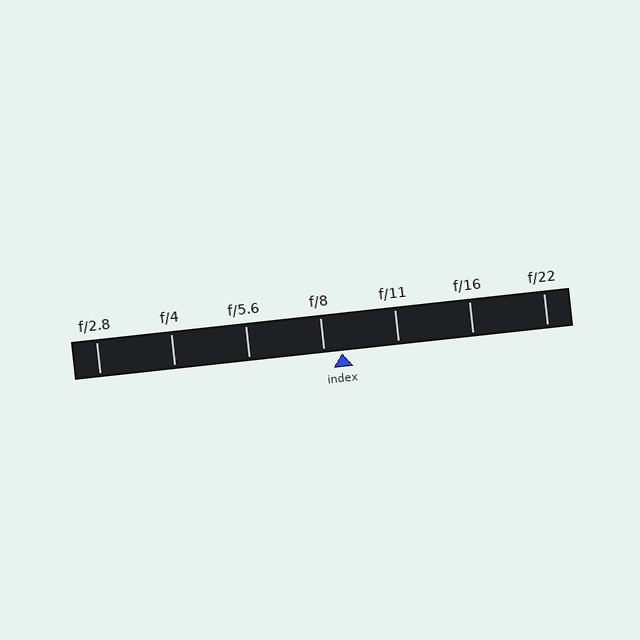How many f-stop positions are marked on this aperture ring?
There are 7 f-stop positions marked.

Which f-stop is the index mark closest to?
The index mark is closest to f/8.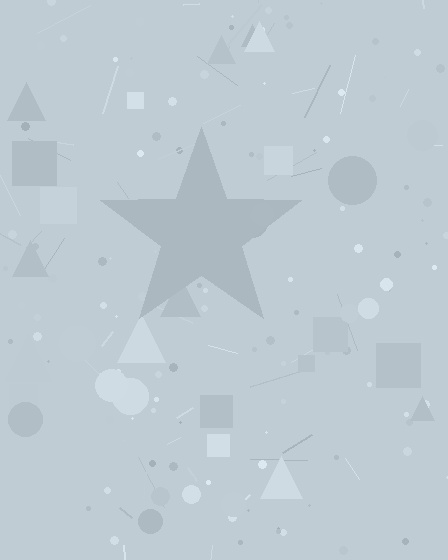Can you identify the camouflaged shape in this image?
The camouflaged shape is a star.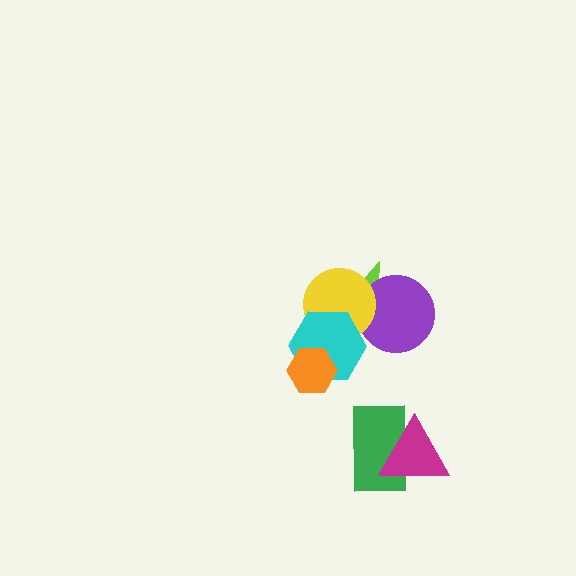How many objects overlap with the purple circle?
2 objects overlap with the purple circle.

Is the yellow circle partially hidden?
Yes, it is partially covered by another shape.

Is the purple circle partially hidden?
Yes, it is partially covered by another shape.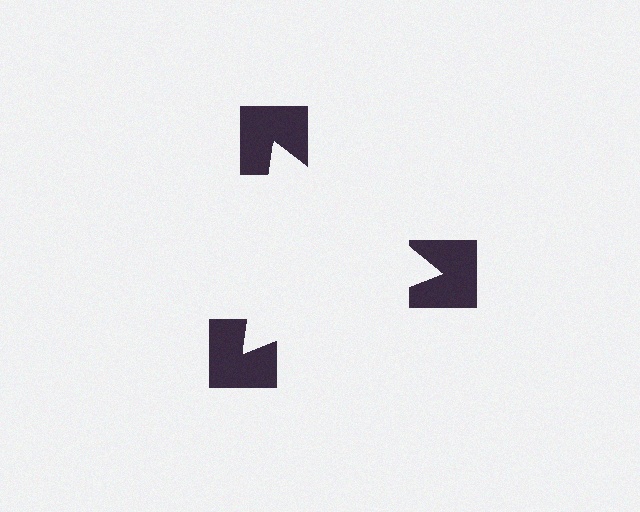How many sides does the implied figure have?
3 sides.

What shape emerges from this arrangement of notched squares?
An illusory triangle — its edges are inferred from the aligned wedge cuts in the notched squares, not physically drawn.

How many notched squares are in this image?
There are 3 — one at each vertex of the illusory triangle.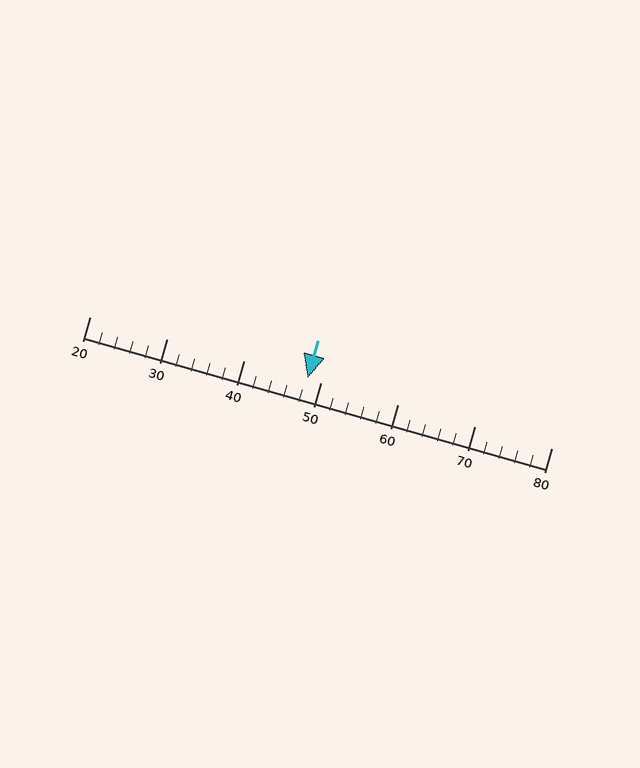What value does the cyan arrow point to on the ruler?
The cyan arrow points to approximately 48.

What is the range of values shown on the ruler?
The ruler shows values from 20 to 80.